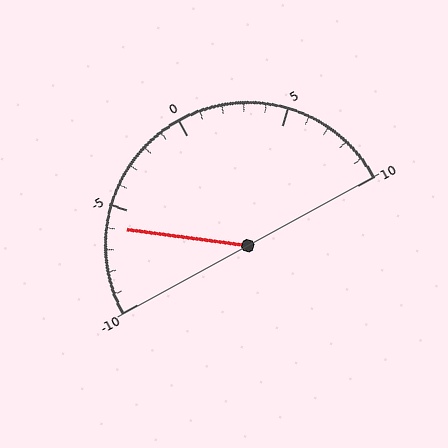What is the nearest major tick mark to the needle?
The nearest major tick mark is -5.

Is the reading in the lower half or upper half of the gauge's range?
The reading is in the lower half of the range (-10 to 10).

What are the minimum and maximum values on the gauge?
The gauge ranges from -10 to 10.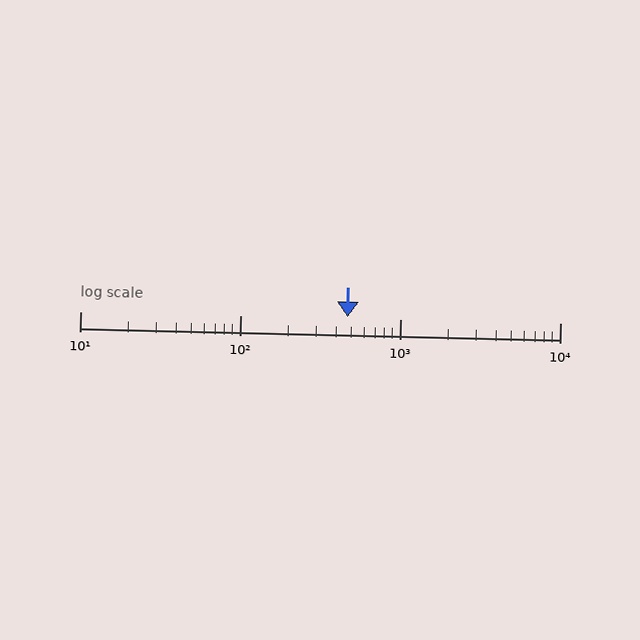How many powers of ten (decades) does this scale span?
The scale spans 3 decades, from 10 to 10000.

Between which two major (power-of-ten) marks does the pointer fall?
The pointer is between 100 and 1000.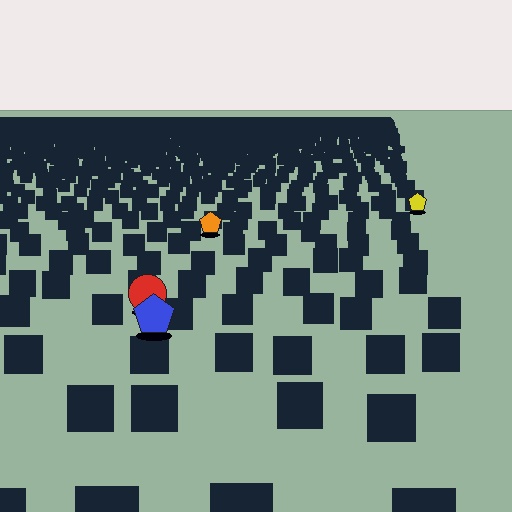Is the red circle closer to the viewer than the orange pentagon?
Yes. The red circle is closer — you can tell from the texture gradient: the ground texture is coarser near it.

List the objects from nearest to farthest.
From nearest to farthest: the blue pentagon, the red circle, the orange pentagon, the yellow pentagon.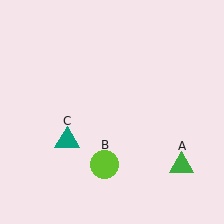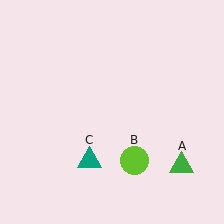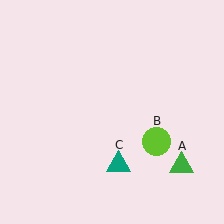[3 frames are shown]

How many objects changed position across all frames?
2 objects changed position: lime circle (object B), teal triangle (object C).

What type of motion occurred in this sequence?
The lime circle (object B), teal triangle (object C) rotated counterclockwise around the center of the scene.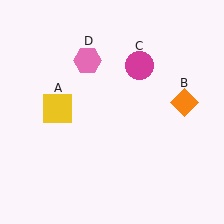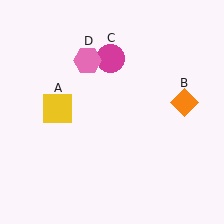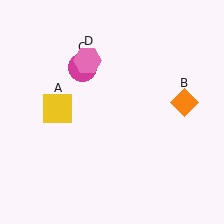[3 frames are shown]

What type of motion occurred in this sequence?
The magenta circle (object C) rotated counterclockwise around the center of the scene.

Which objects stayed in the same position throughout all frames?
Yellow square (object A) and orange diamond (object B) and pink hexagon (object D) remained stationary.